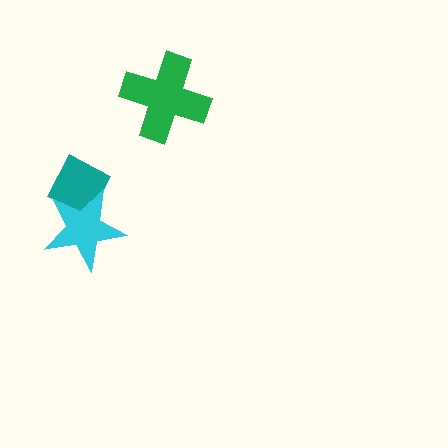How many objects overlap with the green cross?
0 objects overlap with the green cross.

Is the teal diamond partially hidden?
Yes, it is partially covered by another shape.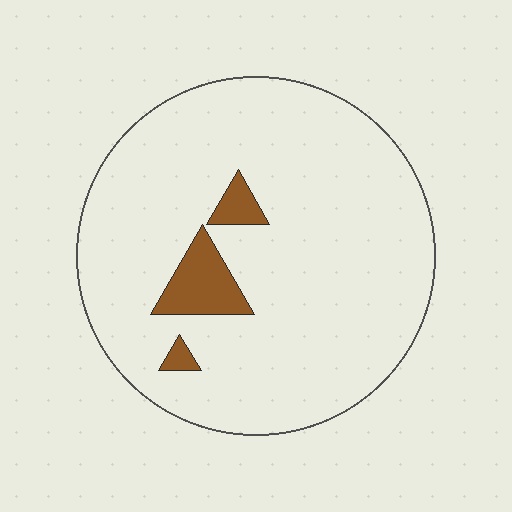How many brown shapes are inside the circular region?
3.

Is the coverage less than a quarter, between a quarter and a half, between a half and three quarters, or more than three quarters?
Less than a quarter.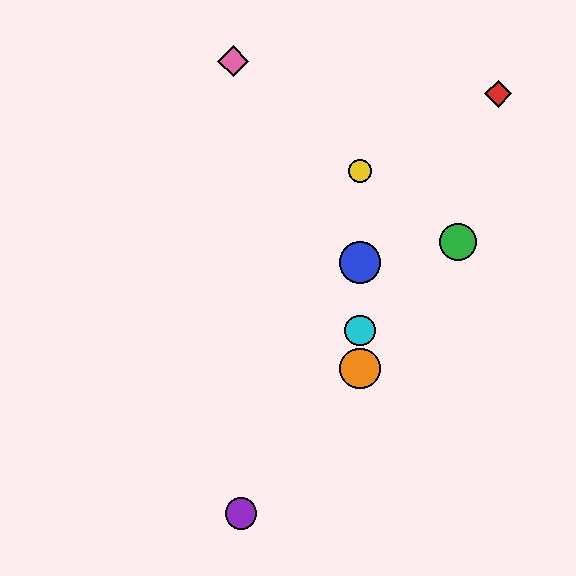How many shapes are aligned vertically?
4 shapes (the blue circle, the yellow circle, the orange circle, the cyan circle) are aligned vertically.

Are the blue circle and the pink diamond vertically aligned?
No, the blue circle is at x≈360 and the pink diamond is at x≈233.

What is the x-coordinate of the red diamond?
The red diamond is at x≈498.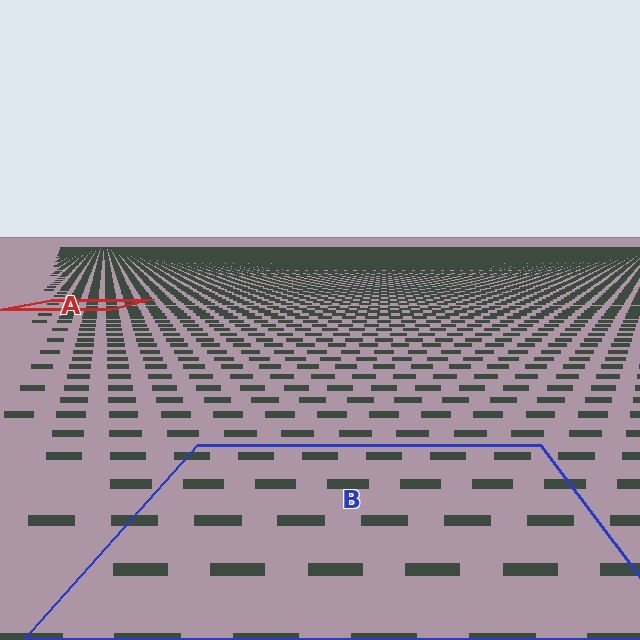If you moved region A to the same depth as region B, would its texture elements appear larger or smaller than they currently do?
They would appear larger. At a closer depth, the same texture elements are projected at a bigger on-screen size.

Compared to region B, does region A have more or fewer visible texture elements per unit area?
Region A has more texture elements per unit area — they are packed more densely because it is farther away.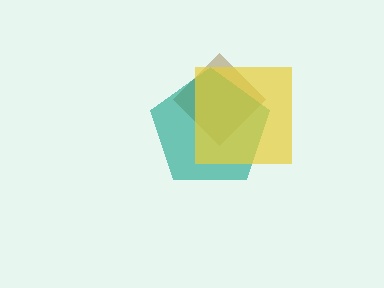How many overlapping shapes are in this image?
There are 3 overlapping shapes in the image.